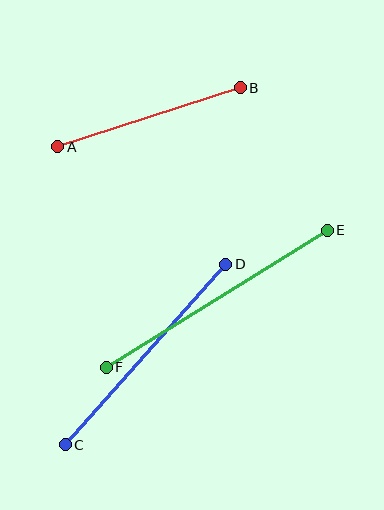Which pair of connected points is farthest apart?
Points E and F are farthest apart.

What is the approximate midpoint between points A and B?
The midpoint is at approximately (149, 117) pixels.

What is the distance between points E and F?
The distance is approximately 260 pixels.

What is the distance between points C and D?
The distance is approximately 242 pixels.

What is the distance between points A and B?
The distance is approximately 192 pixels.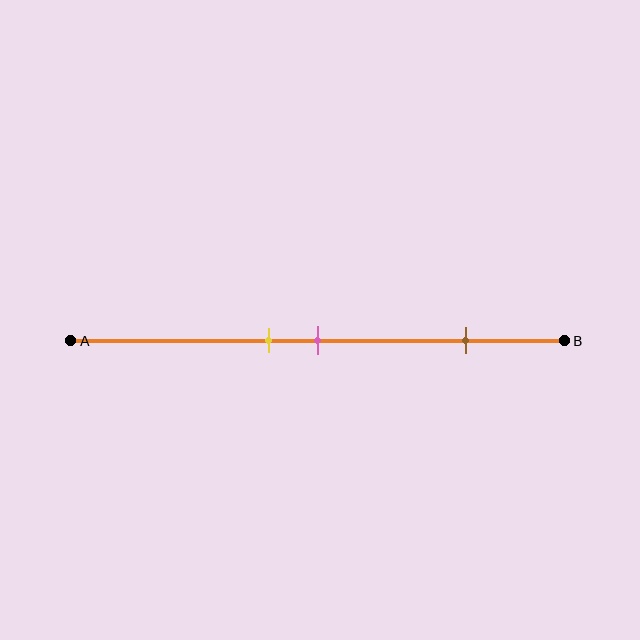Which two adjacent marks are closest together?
The yellow and pink marks are the closest adjacent pair.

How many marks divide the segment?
There are 3 marks dividing the segment.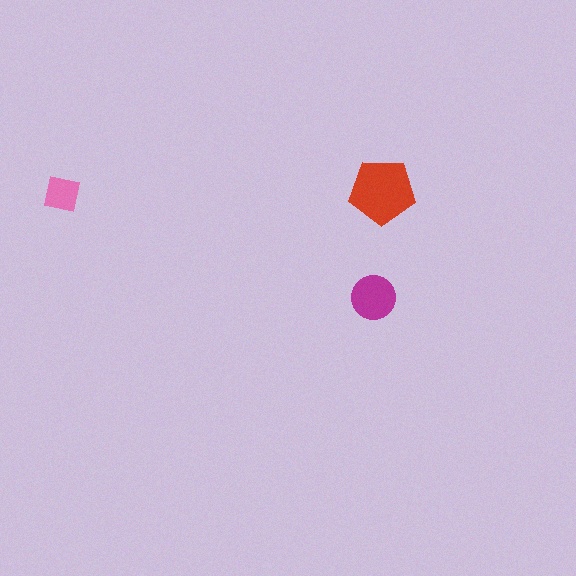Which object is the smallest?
The pink square.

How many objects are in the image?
There are 3 objects in the image.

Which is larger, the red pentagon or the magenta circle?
The red pentagon.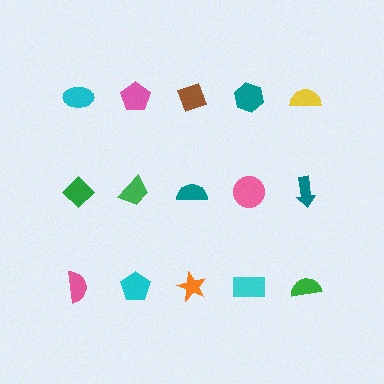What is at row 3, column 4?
A cyan rectangle.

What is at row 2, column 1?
A green diamond.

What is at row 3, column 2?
A cyan pentagon.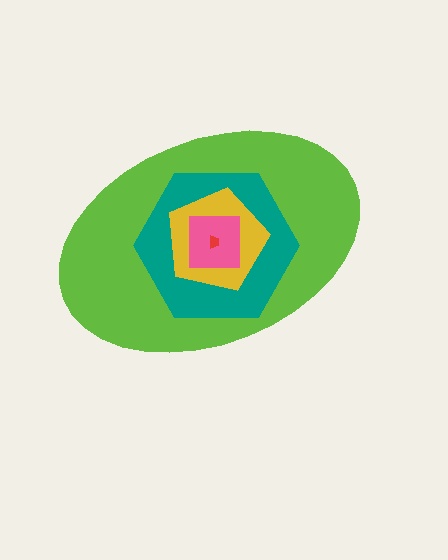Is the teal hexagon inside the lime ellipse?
Yes.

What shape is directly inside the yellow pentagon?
The pink square.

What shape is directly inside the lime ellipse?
The teal hexagon.